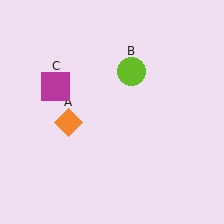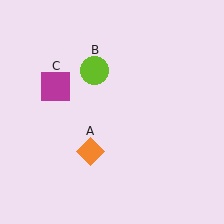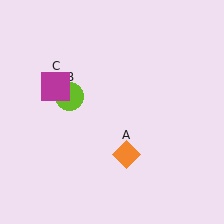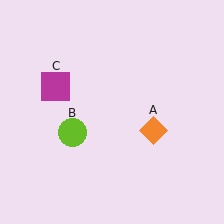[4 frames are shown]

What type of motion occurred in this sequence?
The orange diamond (object A), lime circle (object B) rotated counterclockwise around the center of the scene.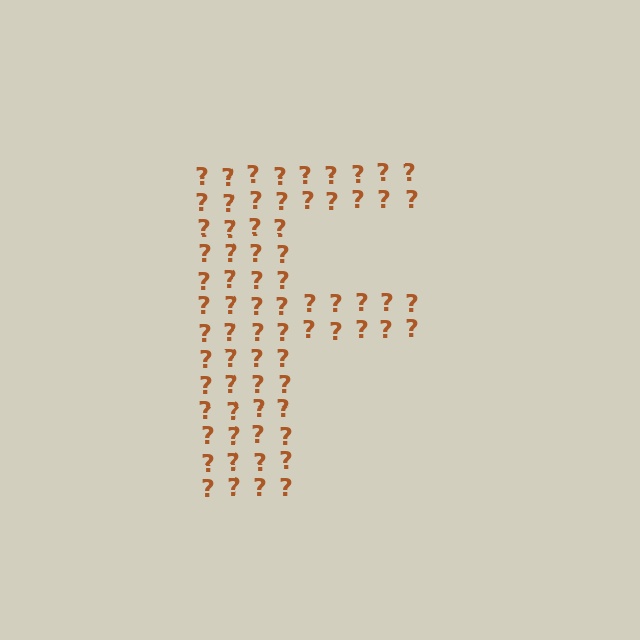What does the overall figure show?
The overall figure shows the letter F.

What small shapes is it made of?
It is made of small question marks.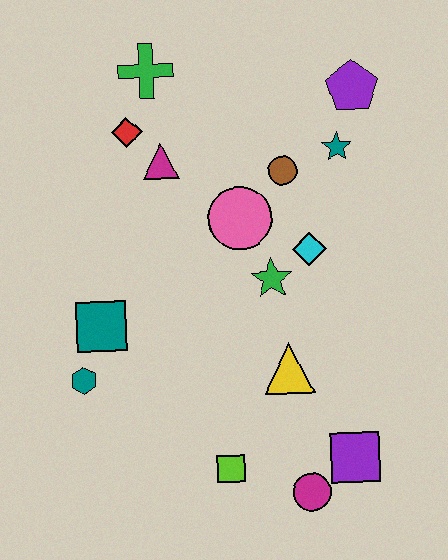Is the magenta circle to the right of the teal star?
No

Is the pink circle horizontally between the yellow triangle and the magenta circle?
No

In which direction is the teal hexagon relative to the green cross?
The teal hexagon is below the green cross.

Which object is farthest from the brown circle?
The magenta circle is farthest from the brown circle.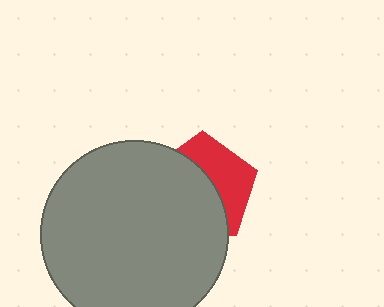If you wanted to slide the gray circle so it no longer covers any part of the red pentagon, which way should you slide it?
Slide it toward the lower-left — that is the most direct way to separate the two shapes.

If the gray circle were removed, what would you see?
You would see the complete red pentagon.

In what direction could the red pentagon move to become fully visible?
The red pentagon could move toward the upper-right. That would shift it out from behind the gray circle entirely.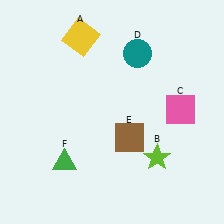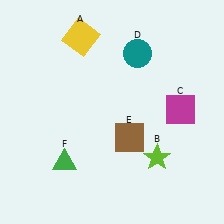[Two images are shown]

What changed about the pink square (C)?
In Image 1, C is pink. In Image 2, it changed to magenta.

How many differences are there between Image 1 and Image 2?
There is 1 difference between the two images.